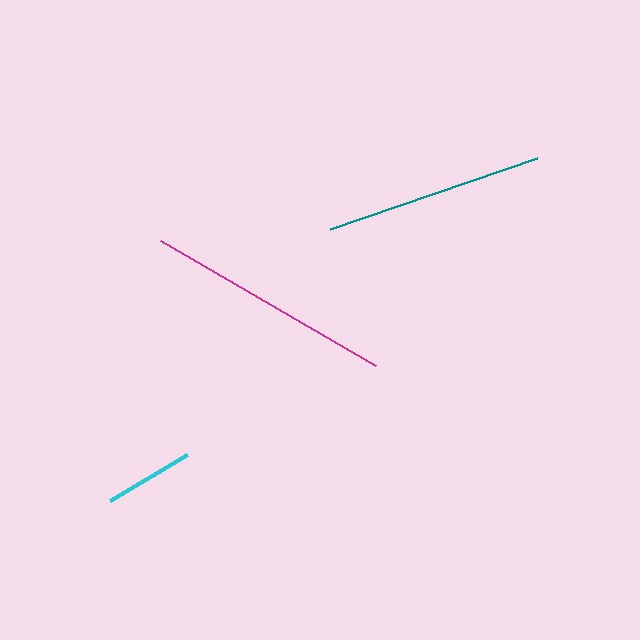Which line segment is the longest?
The magenta line is the longest at approximately 249 pixels.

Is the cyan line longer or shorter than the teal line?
The teal line is longer than the cyan line.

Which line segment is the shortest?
The cyan line is the shortest at approximately 90 pixels.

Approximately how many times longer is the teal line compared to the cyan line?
The teal line is approximately 2.4 times the length of the cyan line.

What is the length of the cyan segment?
The cyan segment is approximately 90 pixels long.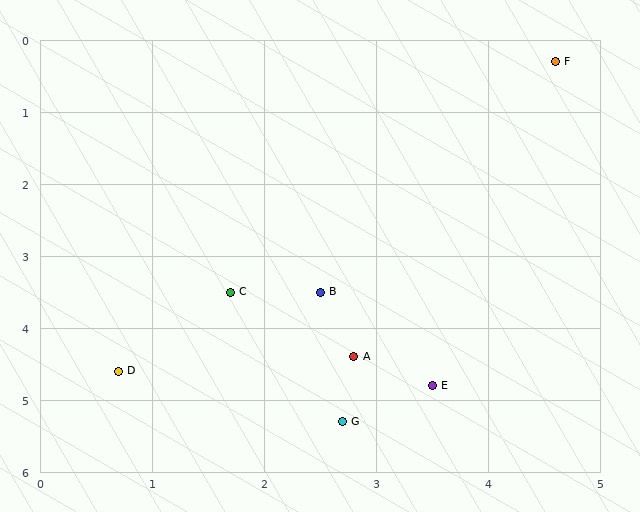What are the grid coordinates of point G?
Point G is at approximately (2.7, 5.3).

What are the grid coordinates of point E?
Point E is at approximately (3.5, 4.8).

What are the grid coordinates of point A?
Point A is at approximately (2.8, 4.4).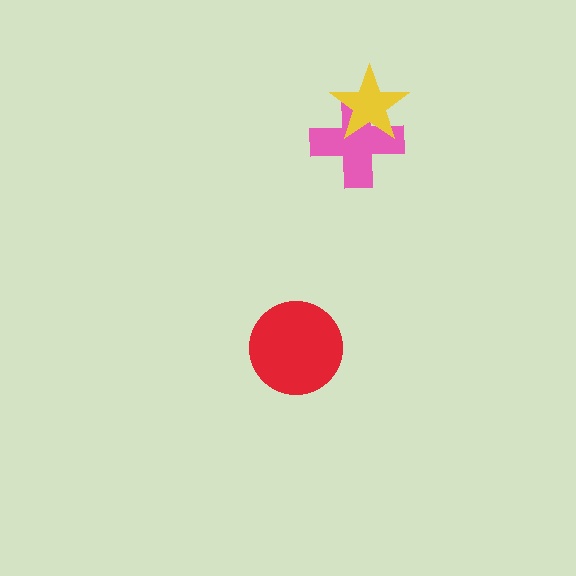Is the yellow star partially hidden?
No, no other shape covers it.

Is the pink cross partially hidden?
Yes, it is partially covered by another shape.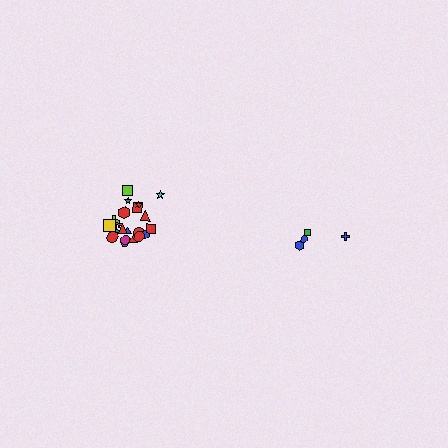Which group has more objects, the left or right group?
The left group.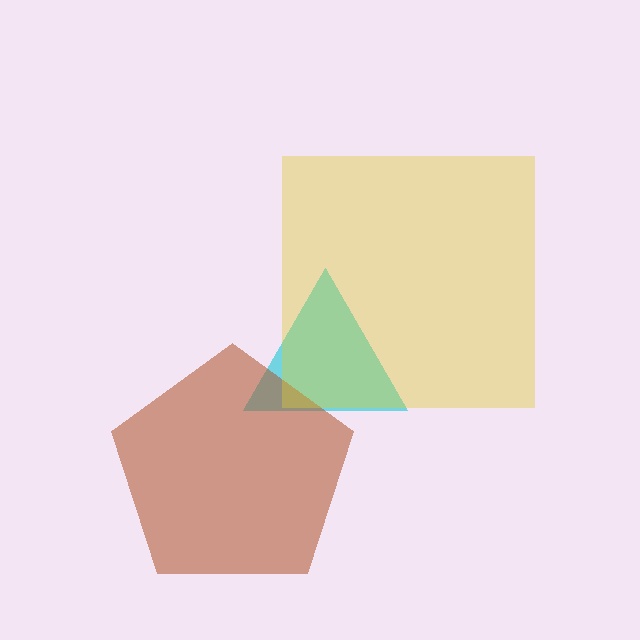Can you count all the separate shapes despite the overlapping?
Yes, there are 3 separate shapes.